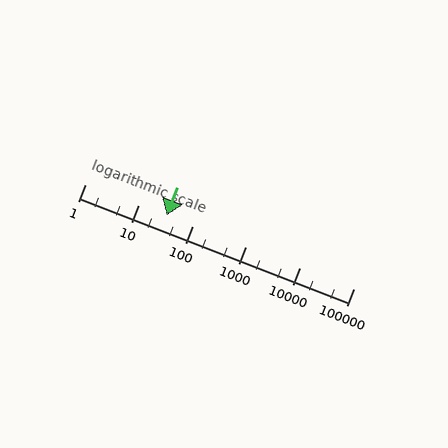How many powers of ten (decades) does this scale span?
The scale spans 5 decades, from 1 to 100000.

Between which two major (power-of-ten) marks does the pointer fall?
The pointer is between 10 and 100.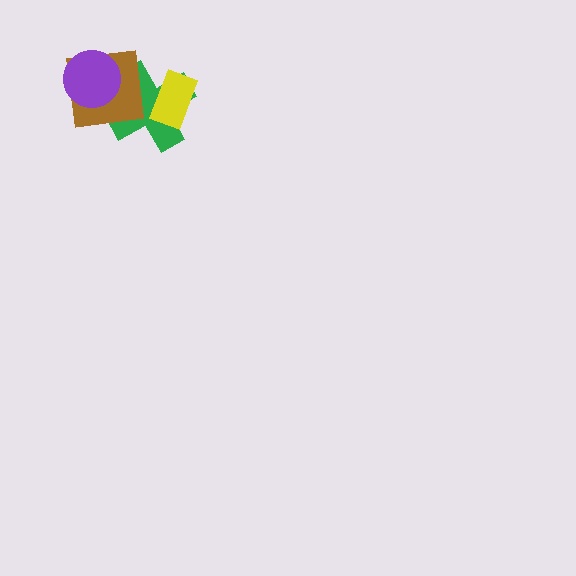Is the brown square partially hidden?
Yes, it is partially covered by another shape.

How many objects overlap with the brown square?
2 objects overlap with the brown square.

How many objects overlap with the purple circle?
2 objects overlap with the purple circle.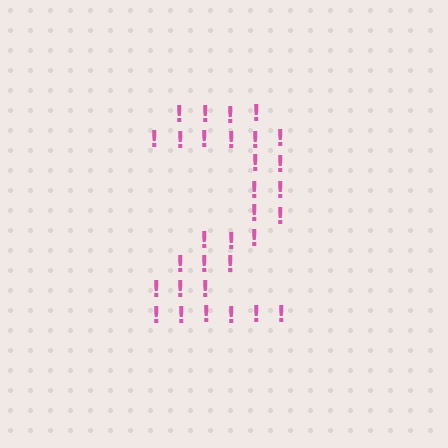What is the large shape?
The large shape is the digit 2.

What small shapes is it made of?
It is made of small exclamation marks.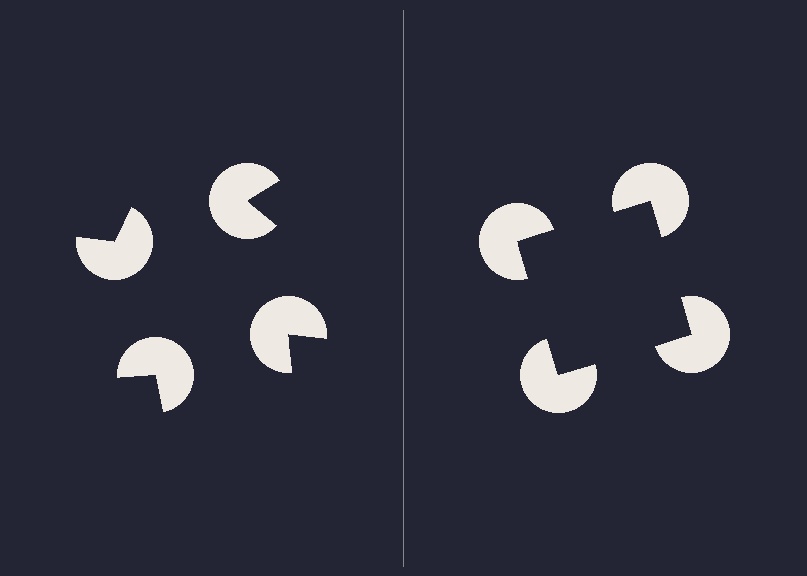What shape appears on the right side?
An illusory square.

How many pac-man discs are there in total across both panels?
8 — 4 on each side.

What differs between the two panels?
The pac-man discs are positioned identically on both sides; only the wedge orientations differ. On the right they align to a square; on the left they are misaligned.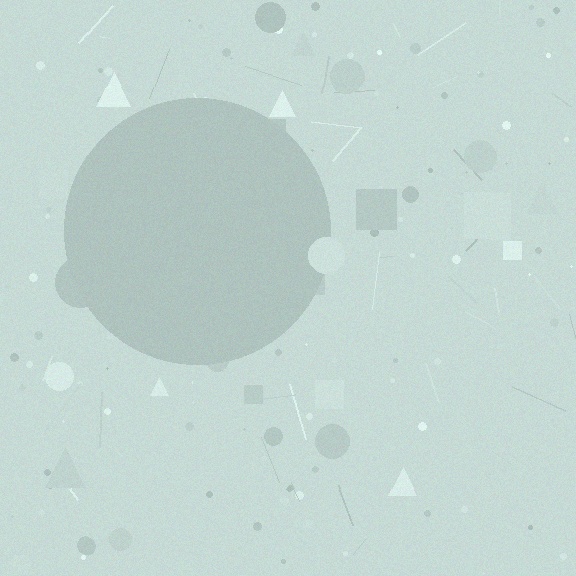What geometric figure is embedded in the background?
A circle is embedded in the background.